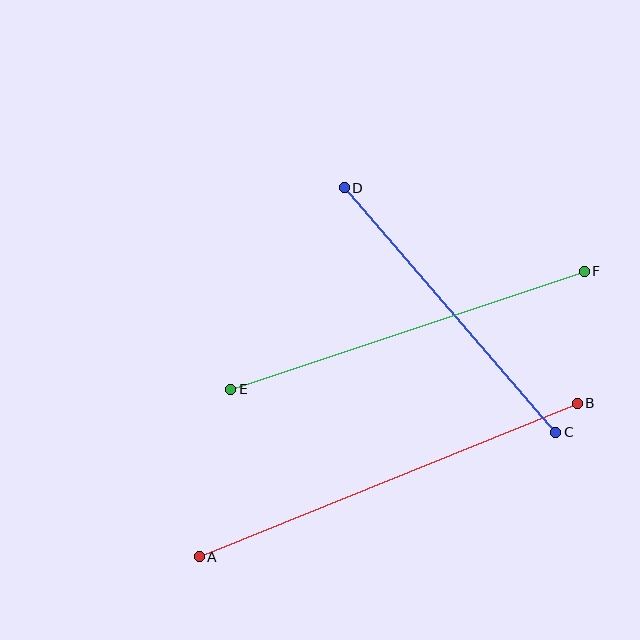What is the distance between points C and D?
The distance is approximately 323 pixels.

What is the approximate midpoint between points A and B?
The midpoint is at approximately (388, 480) pixels.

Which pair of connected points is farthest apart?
Points A and B are farthest apart.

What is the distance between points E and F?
The distance is approximately 373 pixels.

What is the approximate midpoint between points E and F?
The midpoint is at approximately (408, 330) pixels.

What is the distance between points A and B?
The distance is approximately 408 pixels.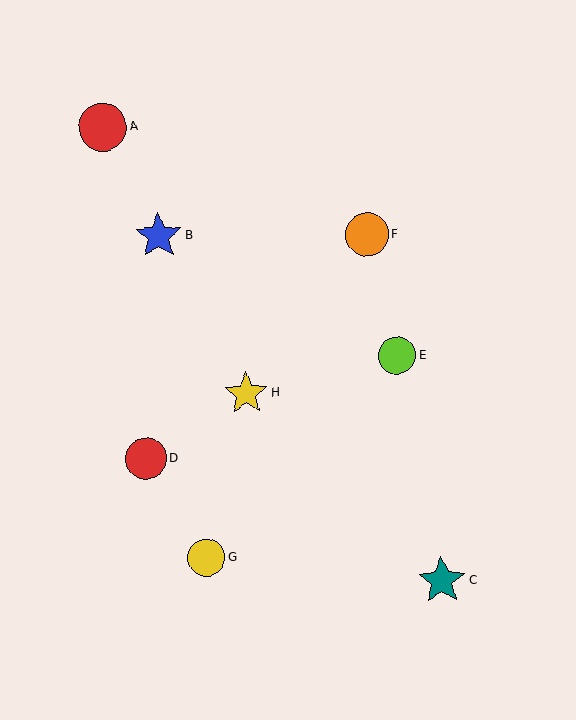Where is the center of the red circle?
The center of the red circle is at (103, 127).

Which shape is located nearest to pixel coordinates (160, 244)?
The blue star (labeled B) at (159, 236) is nearest to that location.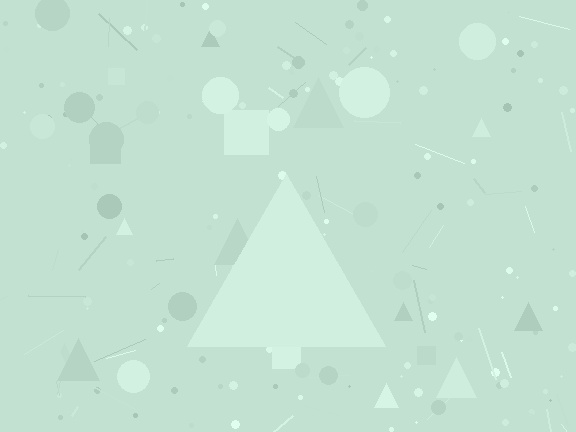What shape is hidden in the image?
A triangle is hidden in the image.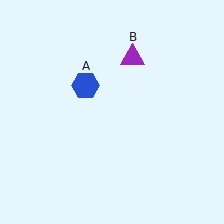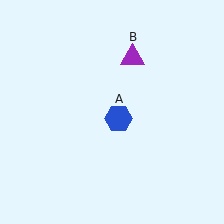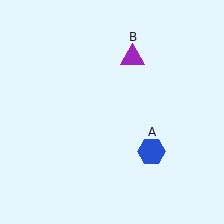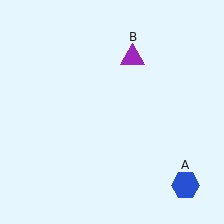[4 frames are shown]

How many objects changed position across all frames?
1 object changed position: blue hexagon (object A).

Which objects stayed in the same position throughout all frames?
Purple triangle (object B) remained stationary.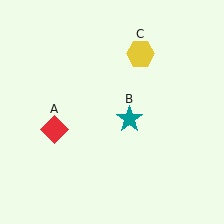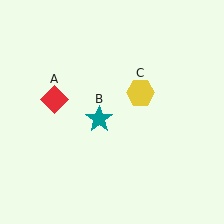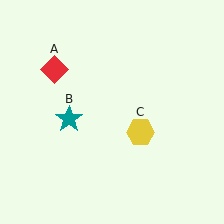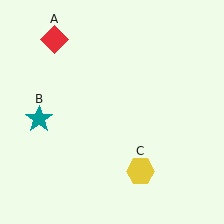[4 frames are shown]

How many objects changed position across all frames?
3 objects changed position: red diamond (object A), teal star (object B), yellow hexagon (object C).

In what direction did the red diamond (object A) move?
The red diamond (object A) moved up.